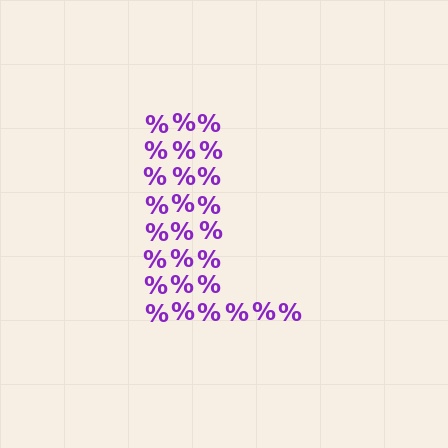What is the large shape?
The large shape is the letter L.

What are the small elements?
The small elements are percent signs.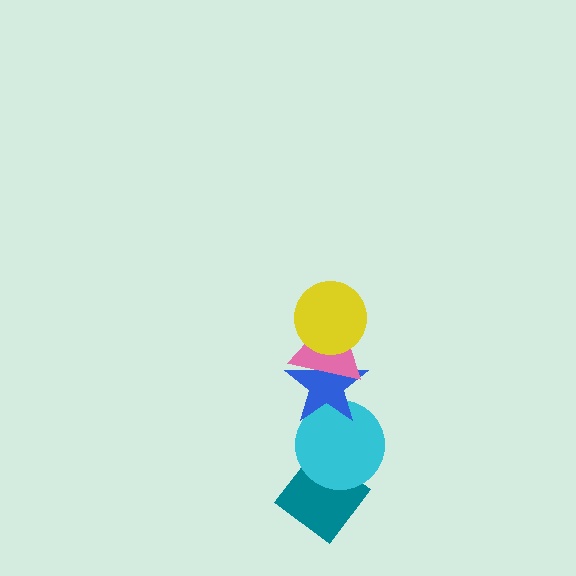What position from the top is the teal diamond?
The teal diamond is 5th from the top.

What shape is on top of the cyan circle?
The blue star is on top of the cyan circle.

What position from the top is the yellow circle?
The yellow circle is 1st from the top.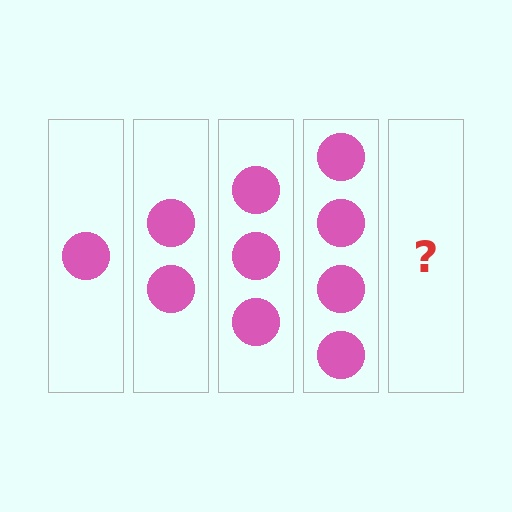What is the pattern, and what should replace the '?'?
The pattern is that each step adds one more circle. The '?' should be 5 circles.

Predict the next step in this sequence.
The next step is 5 circles.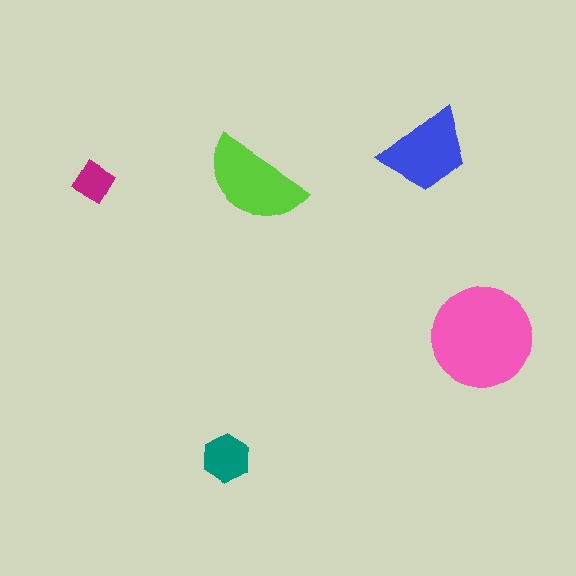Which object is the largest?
The pink circle.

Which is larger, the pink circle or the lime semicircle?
The pink circle.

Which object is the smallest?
The magenta diamond.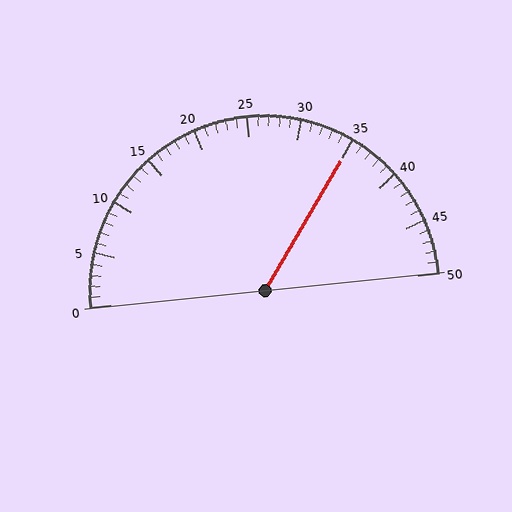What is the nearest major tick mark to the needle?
The nearest major tick mark is 35.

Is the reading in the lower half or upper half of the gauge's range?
The reading is in the upper half of the range (0 to 50).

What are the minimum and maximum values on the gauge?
The gauge ranges from 0 to 50.